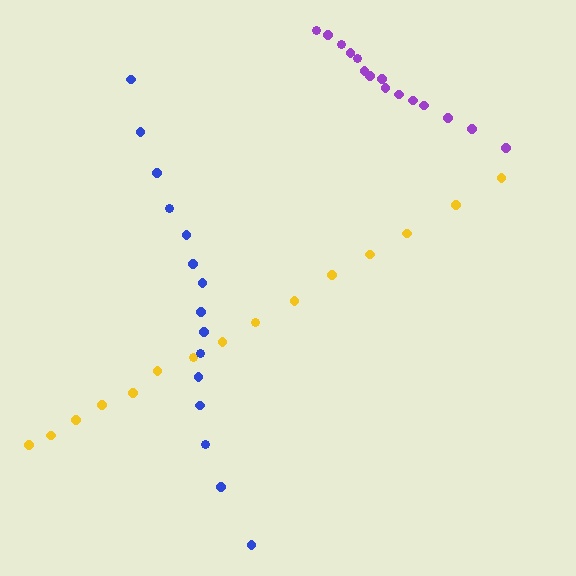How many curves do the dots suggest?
There are 3 distinct paths.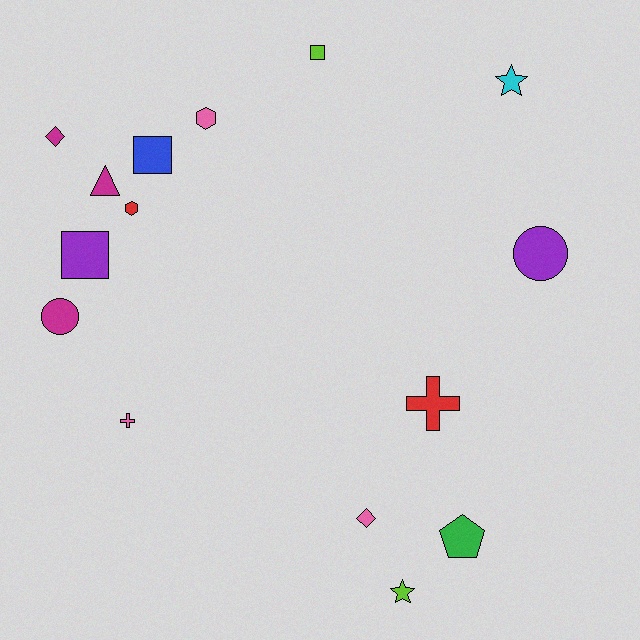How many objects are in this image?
There are 15 objects.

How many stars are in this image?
There are 2 stars.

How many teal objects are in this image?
There are no teal objects.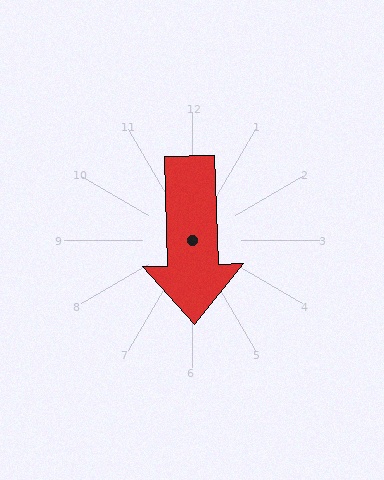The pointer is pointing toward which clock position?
Roughly 6 o'clock.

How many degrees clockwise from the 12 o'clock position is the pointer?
Approximately 178 degrees.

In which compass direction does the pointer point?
South.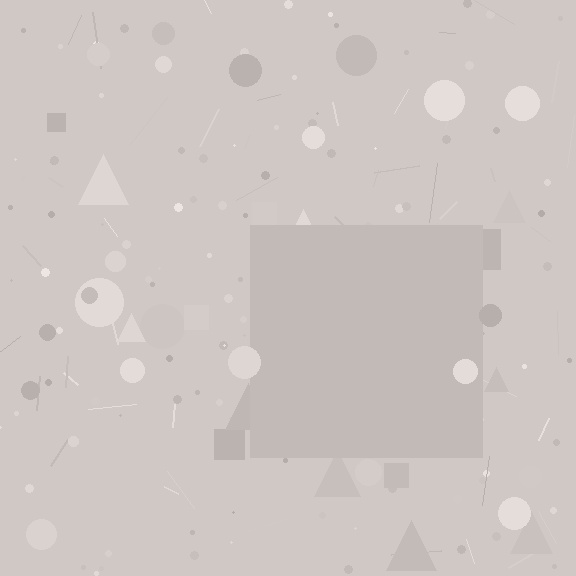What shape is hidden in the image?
A square is hidden in the image.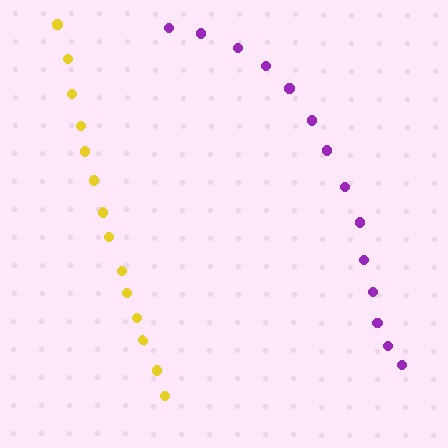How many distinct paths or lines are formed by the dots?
There are 2 distinct paths.